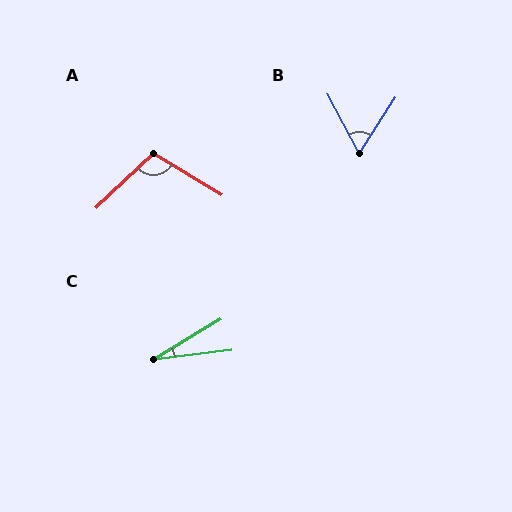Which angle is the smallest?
C, at approximately 24 degrees.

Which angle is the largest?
A, at approximately 105 degrees.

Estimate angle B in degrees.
Approximately 60 degrees.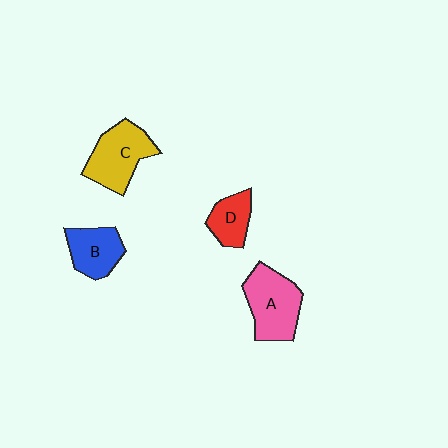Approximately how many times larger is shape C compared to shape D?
Approximately 1.7 times.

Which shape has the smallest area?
Shape D (red).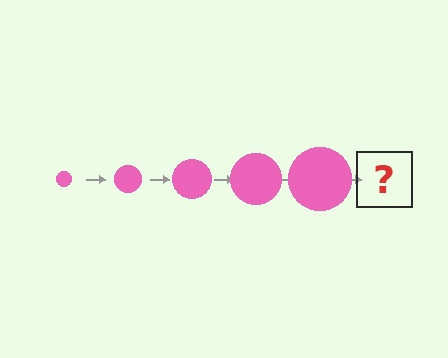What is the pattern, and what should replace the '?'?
The pattern is that the circle gets progressively larger each step. The '?' should be a pink circle, larger than the previous one.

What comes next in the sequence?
The next element should be a pink circle, larger than the previous one.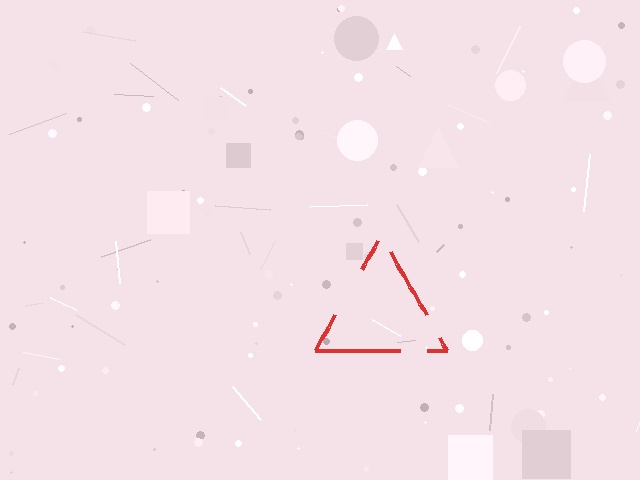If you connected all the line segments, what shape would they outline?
They would outline a triangle.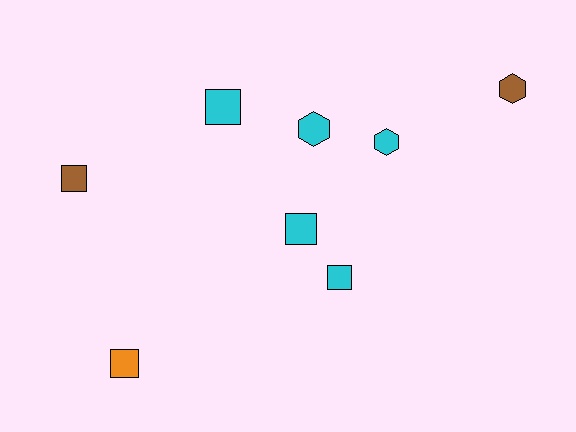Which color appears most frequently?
Cyan, with 5 objects.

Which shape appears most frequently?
Square, with 5 objects.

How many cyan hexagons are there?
There are 2 cyan hexagons.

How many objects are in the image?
There are 8 objects.